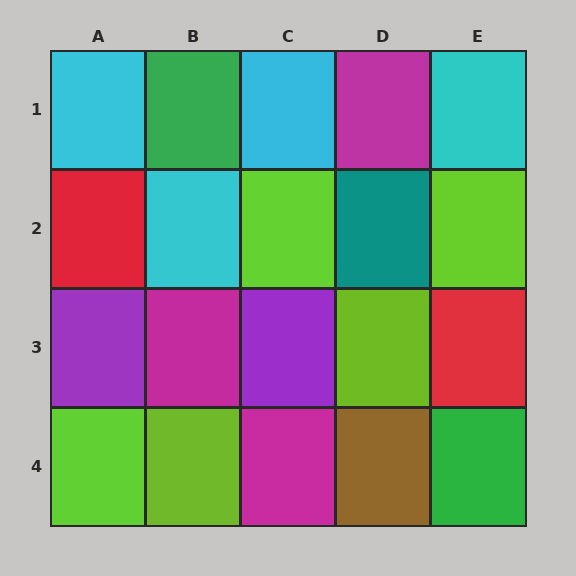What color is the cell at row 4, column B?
Lime.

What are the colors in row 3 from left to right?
Purple, magenta, purple, lime, red.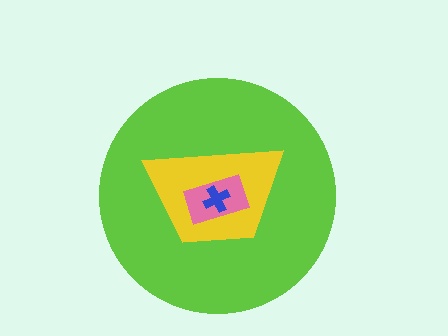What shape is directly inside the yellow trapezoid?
The pink rectangle.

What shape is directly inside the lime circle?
The yellow trapezoid.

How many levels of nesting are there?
4.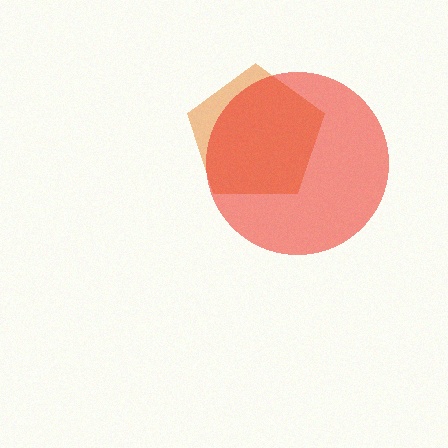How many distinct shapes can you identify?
There are 2 distinct shapes: an orange pentagon, a red circle.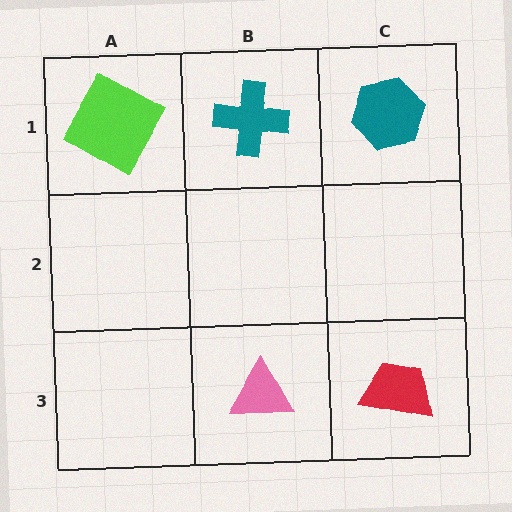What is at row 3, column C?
A red trapezoid.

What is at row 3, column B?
A pink triangle.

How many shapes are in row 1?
3 shapes.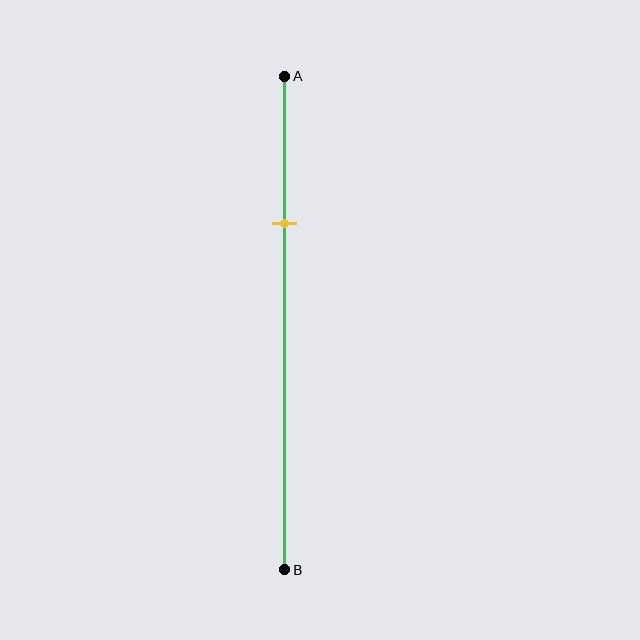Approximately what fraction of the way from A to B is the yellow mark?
The yellow mark is approximately 30% of the way from A to B.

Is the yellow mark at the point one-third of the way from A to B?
No, the mark is at about 30% from A, not at the 33% one-third point.